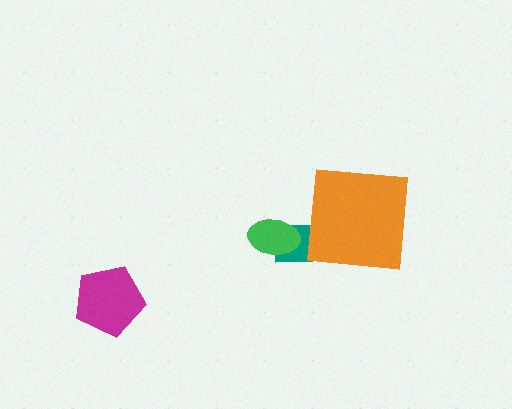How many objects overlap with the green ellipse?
1 object overlaps with the green ellipse.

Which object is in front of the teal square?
The green ellipse is in front of the teal square.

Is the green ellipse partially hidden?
No, no other shape covers it.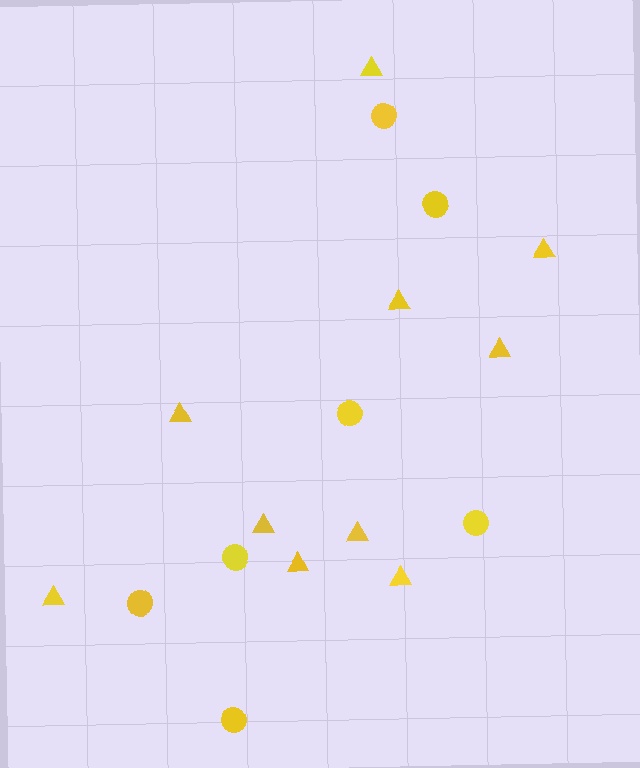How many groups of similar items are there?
There are 2 groups: one group of triangles (10) and one group of circles (7).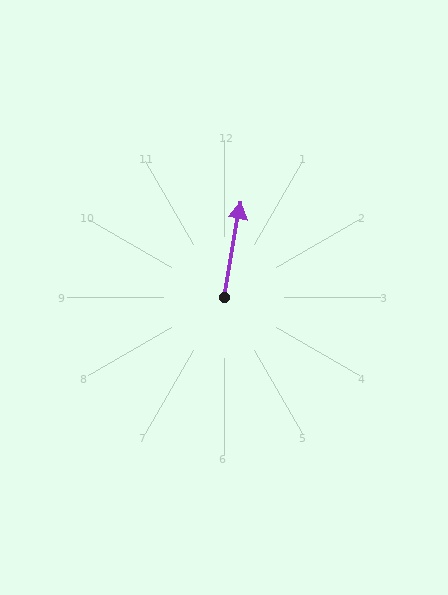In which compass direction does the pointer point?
North.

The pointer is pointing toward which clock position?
Roughly 12 o'clock.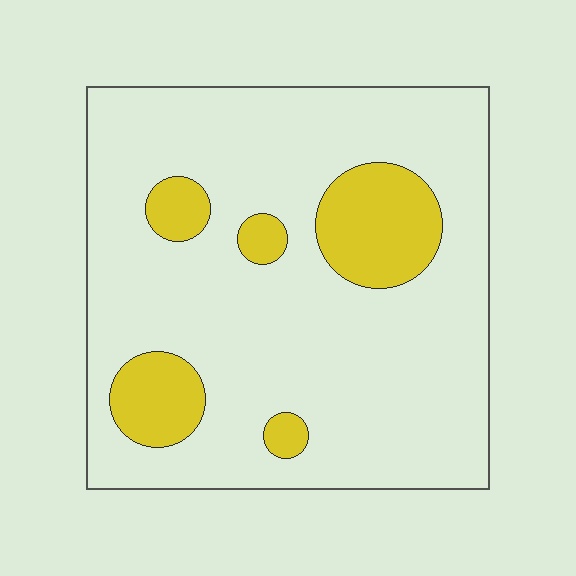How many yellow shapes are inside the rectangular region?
5.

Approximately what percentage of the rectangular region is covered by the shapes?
Approximately 15%.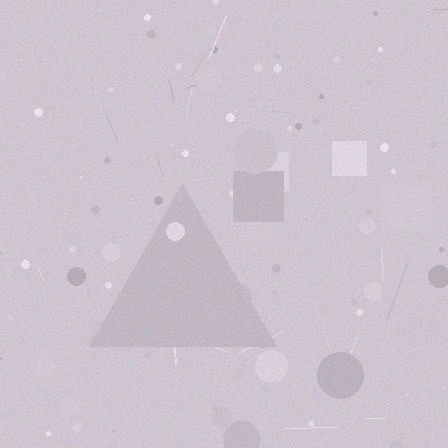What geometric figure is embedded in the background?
A triangle is embedded in the background.